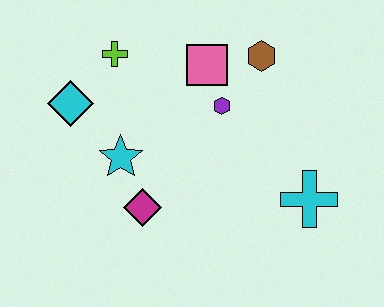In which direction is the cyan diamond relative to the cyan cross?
The cyan diamond is to the left of the cyan cross.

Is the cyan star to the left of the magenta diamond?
Yes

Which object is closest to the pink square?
The purple hexagon is closest to the pink square.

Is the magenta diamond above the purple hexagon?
No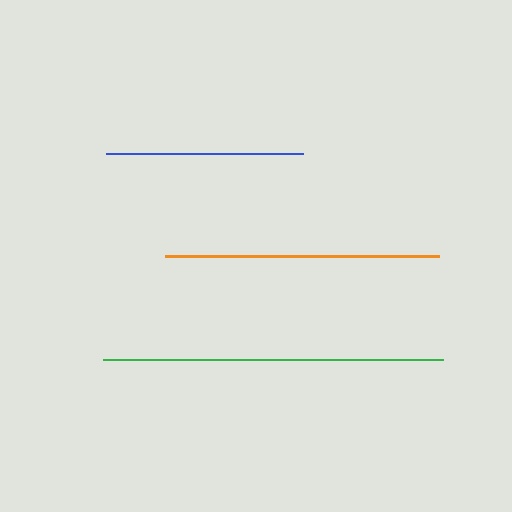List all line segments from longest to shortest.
From longest to shortest: green, orange, blue.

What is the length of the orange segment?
The orange segment is approximately 273 pixels long.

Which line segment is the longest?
The green line is the longest at approximately 339 pixels.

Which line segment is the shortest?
The blue line is the shortest at approximately 197 pixels.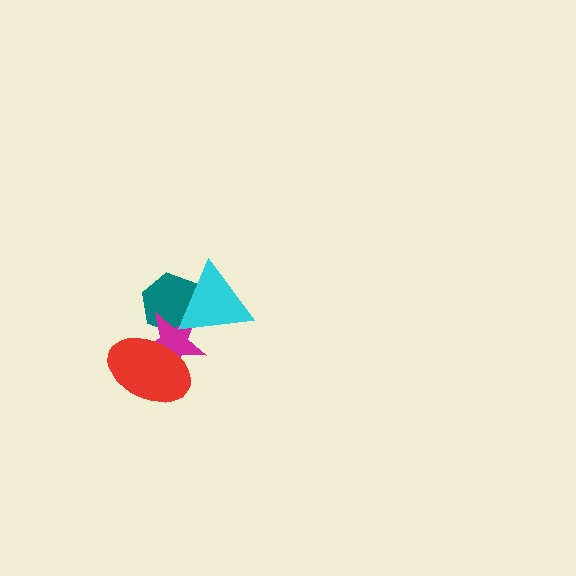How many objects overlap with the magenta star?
3 objects overlap with the magenta star.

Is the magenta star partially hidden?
Yes, it is partially covered by another shape.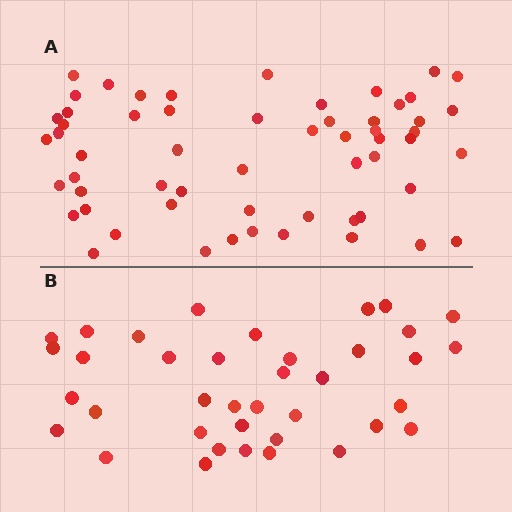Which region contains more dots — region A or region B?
Region A (the top region) has more dots.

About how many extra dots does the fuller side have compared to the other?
Region A has approximately 20 more dots than region B.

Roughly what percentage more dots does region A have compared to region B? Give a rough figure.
About 55% more.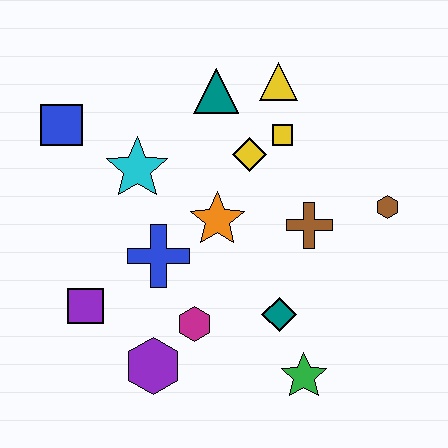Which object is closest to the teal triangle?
The yellow triangle is closest to the teal triangle.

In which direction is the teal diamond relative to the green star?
The teal diamond is above the green star.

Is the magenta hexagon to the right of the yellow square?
No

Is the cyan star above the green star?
Yes